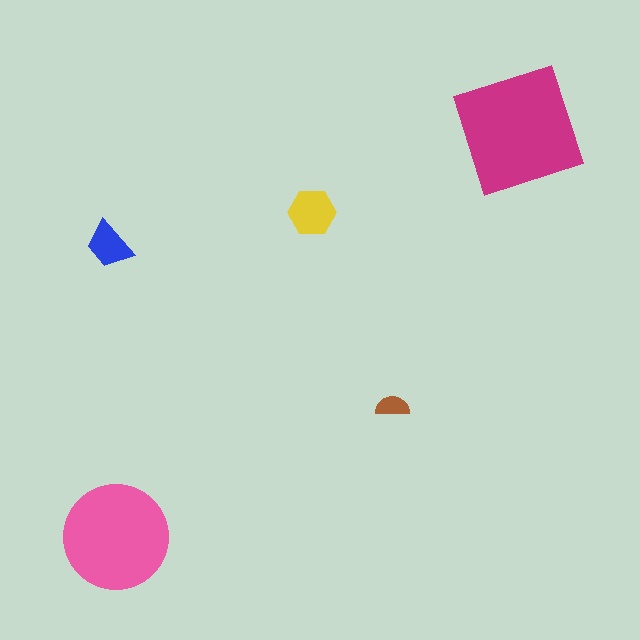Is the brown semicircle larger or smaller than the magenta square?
Smaller.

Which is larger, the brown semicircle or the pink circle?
The pink circle.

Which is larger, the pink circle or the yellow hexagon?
The pink circle.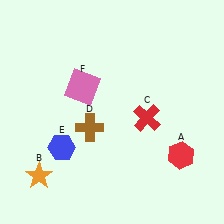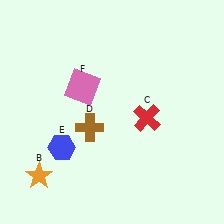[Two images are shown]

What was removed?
The red hexagon (A) was removed in Image 2.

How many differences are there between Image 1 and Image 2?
There is 1 difference between the two images.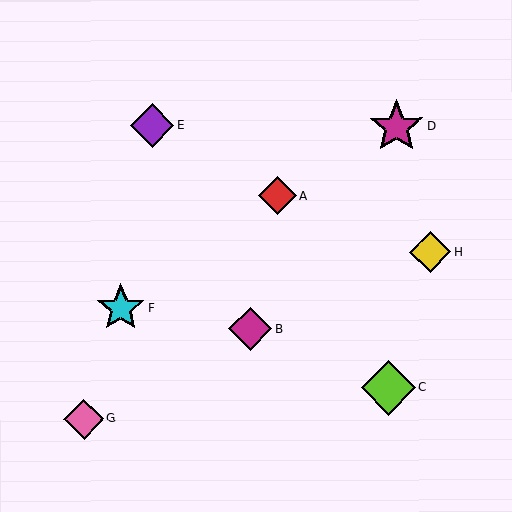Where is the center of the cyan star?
The center of the cyan star is at (121, 309).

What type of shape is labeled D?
Shape D is a magenta star.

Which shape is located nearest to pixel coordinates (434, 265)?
The yellow diamond (labeled H) at (430, 252) is nearest to that location.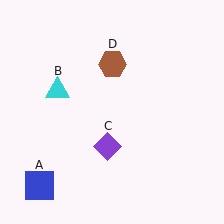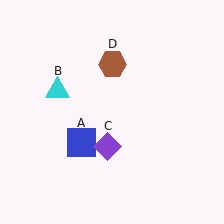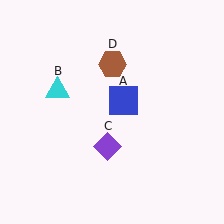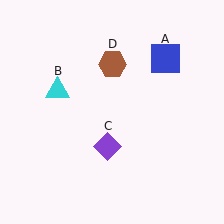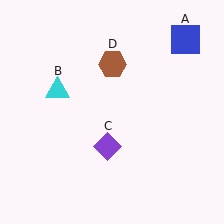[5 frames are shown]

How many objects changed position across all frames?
1 object changed position: blue square (object A).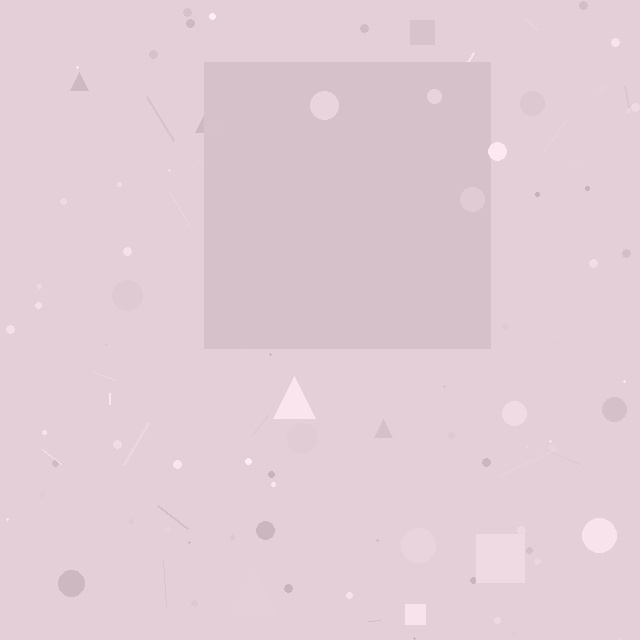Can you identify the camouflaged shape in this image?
The camouflaged shape is a square.